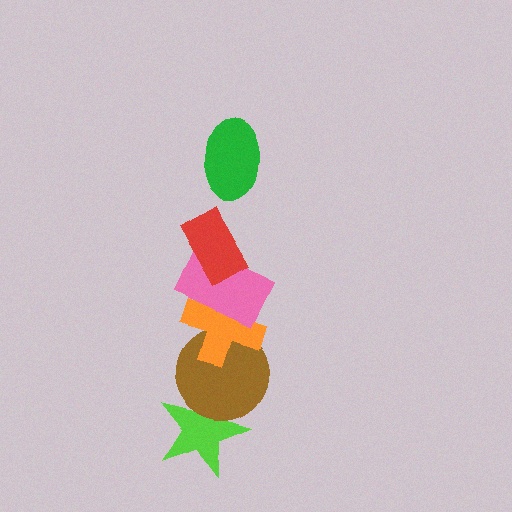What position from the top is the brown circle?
The brown circle is 5th from the top.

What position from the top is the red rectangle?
The red rectangle is 2nd from the top.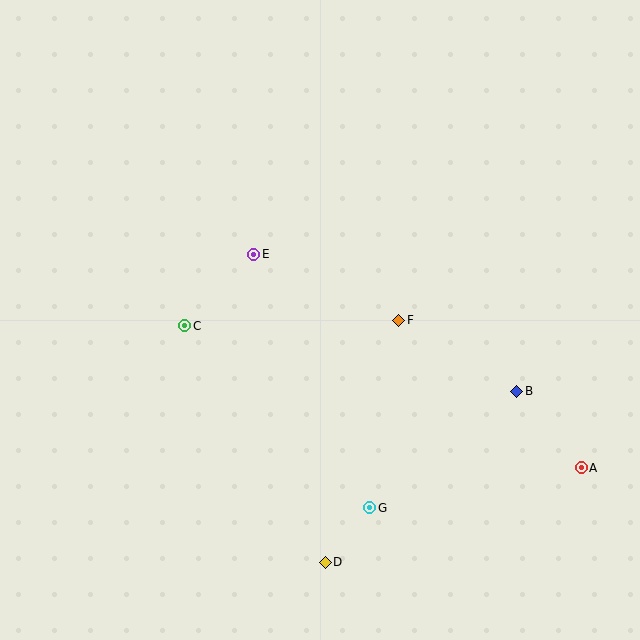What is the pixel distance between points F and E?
The distance between F and E is 159 pixels.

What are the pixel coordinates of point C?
Point C is at (185, 326).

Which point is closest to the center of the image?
Point F at (399, 320) is closest to the center.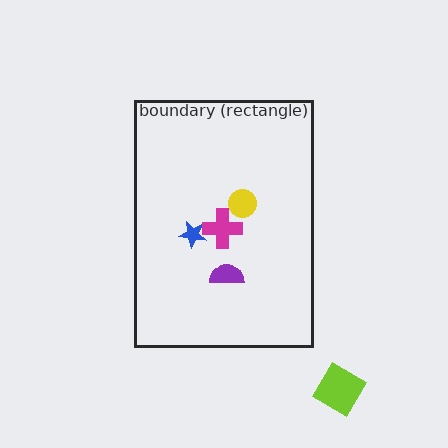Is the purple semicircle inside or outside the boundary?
Inside.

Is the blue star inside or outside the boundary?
Inside.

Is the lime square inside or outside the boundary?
Outside.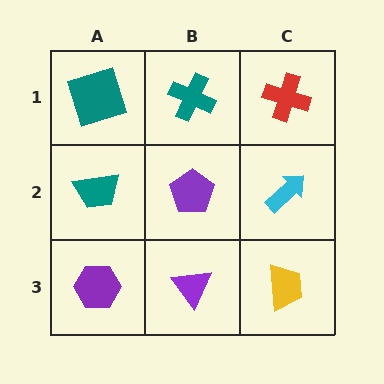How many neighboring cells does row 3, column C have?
2.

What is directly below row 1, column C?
A cyan arrow.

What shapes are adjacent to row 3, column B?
A purple pentagon (row 2, column B), a purple hexagon (row 3, column A), a yellow trapezoid (row 3, column C).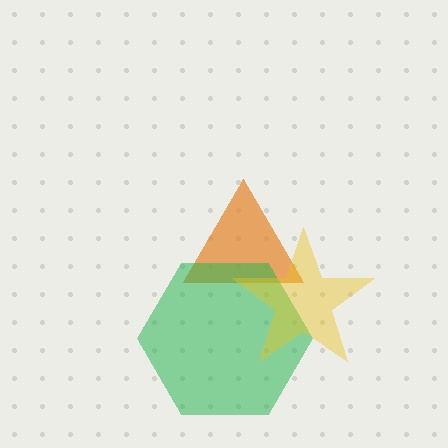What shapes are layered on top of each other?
The layered shapes are: an orange triangle, a green hexagon, a yellow star.